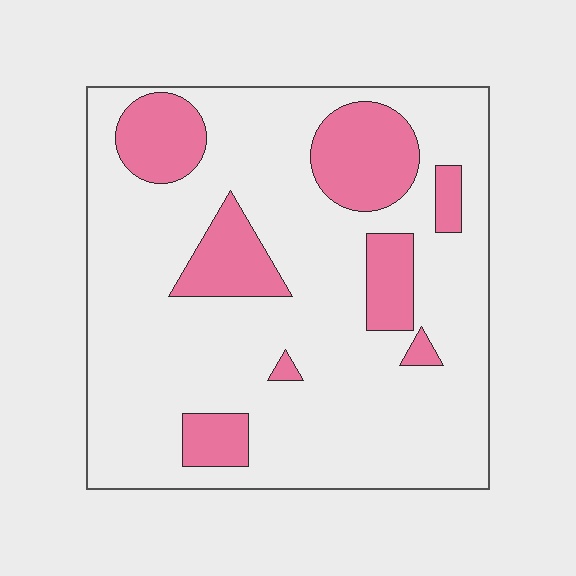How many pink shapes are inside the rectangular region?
8.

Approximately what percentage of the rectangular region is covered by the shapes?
Approximately 20%.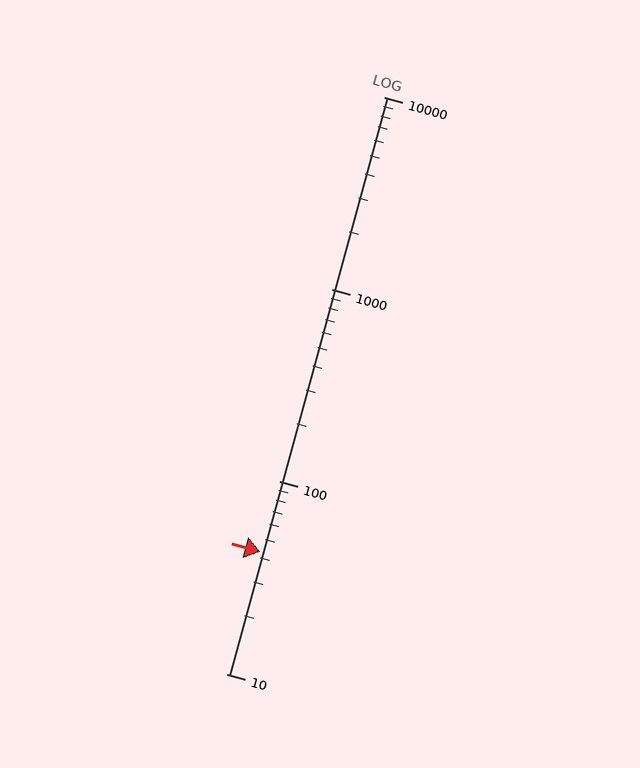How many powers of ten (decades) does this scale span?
The scale spans 3 decades, from 10 to 10000.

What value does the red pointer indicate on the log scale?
The pointer indicates approximately 43.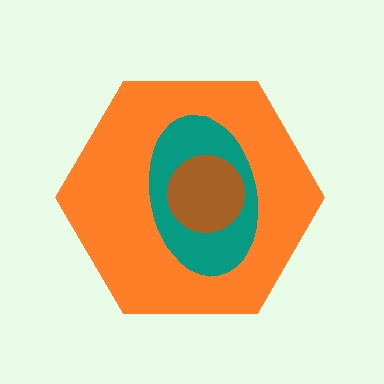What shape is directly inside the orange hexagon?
The teal ellipse.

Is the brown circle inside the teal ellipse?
Yes.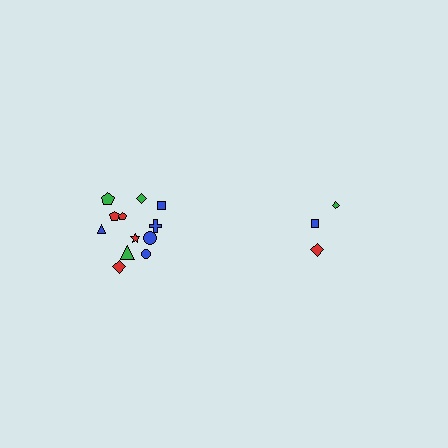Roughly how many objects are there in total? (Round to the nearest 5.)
Roughly 15 objects in total.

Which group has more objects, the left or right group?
The left group.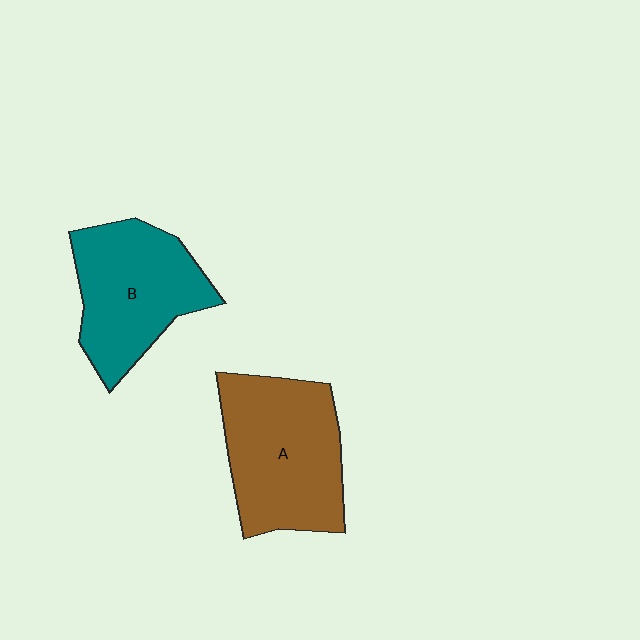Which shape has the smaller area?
Shape B (teal).